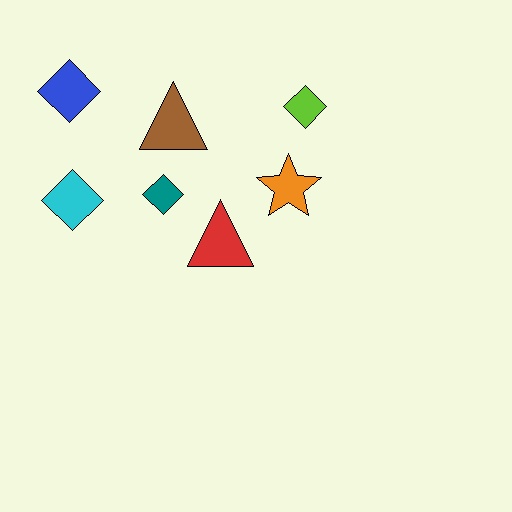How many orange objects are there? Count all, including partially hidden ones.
There is 1 orange object.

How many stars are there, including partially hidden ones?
There is 1 star.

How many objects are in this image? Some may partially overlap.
There are 7 objects.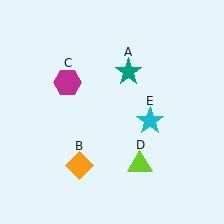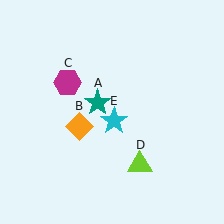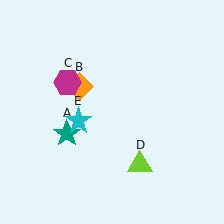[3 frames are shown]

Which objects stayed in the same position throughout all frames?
Magenta hexagon (object C) and lime triangle (object D) remained stationary.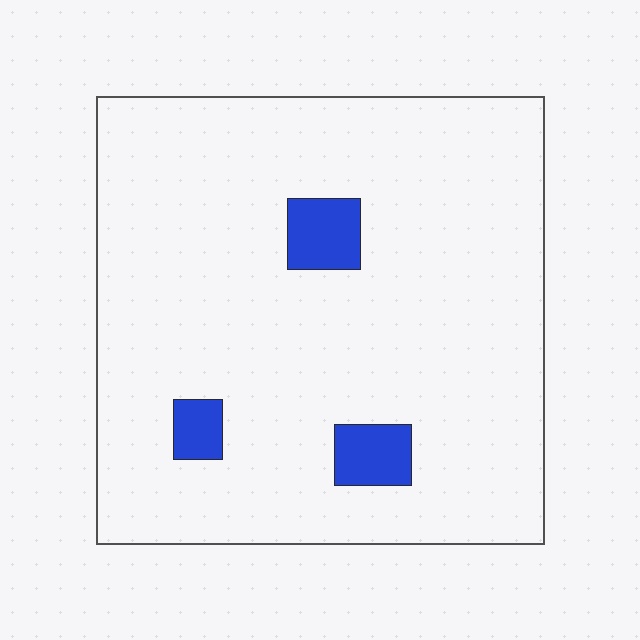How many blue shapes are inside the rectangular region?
3.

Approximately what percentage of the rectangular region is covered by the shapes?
Approximately 5%.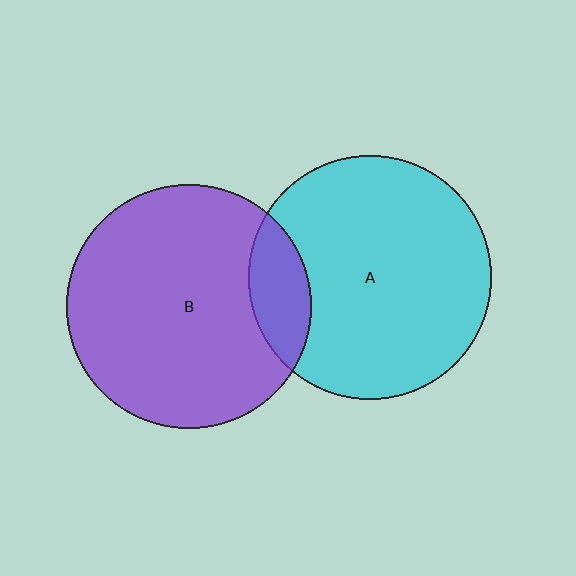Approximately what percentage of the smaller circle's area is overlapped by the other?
Approximately 15%.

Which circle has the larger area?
Circle B (purple).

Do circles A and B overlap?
Yes.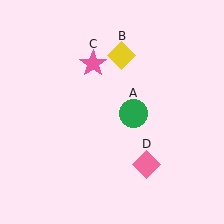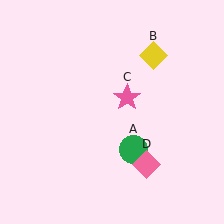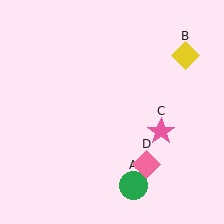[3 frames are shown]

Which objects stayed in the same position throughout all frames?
Pink diamond (object D) remained stationary.